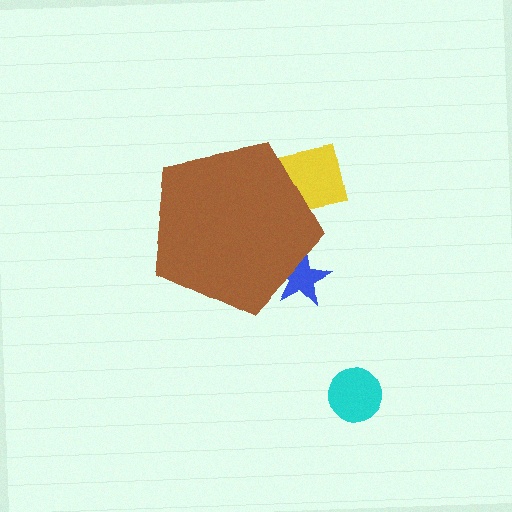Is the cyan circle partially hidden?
No, the cyan circle is fully visible.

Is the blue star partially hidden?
Yes, the blue star is partially hidden behind the brown pentagon.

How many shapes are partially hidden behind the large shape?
2 shapes are partially hidden.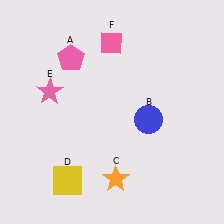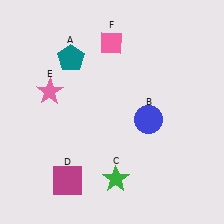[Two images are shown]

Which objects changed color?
A changed from pink to teal. C changed from orange to green. D changed from yellow to magenta.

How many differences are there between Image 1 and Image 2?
There are 3 differences between the two images.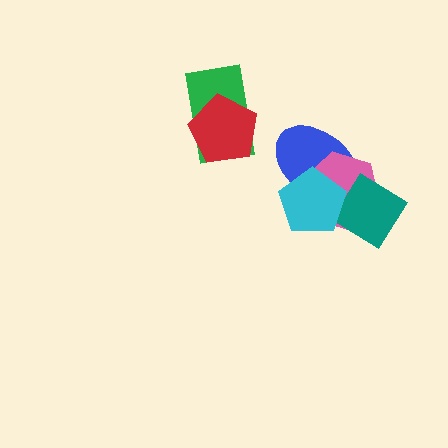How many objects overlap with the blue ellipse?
3 objects overlap with the blue ellipse.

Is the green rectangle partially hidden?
Yes, it is partially covered by another shape.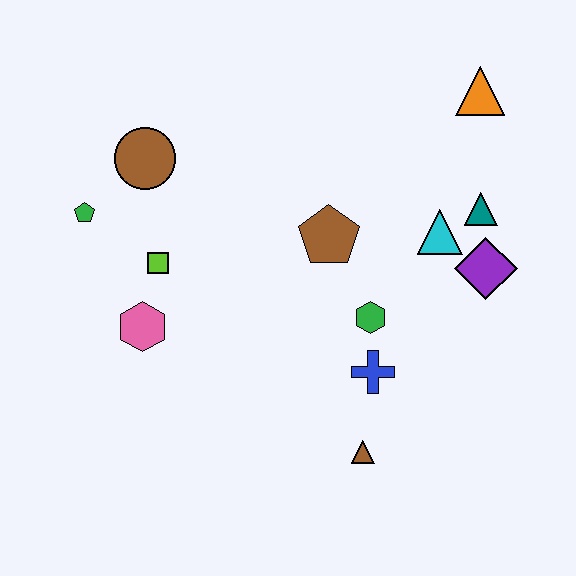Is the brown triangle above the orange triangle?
No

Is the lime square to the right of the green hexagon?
No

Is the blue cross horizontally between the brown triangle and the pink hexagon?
No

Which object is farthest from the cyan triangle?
The green pentagon is farthest from the cyan triangle.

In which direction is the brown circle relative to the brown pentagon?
The brown circle is to the left of the brown pentagon.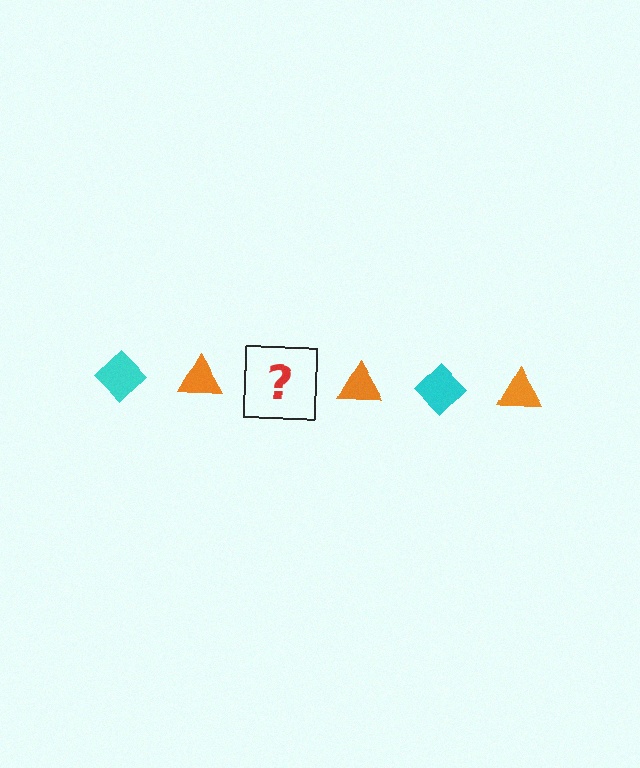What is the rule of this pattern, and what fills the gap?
The rule is that the pattern alternates between cyan diamond and orange triangle. The gap should be filled with a cyan diamond.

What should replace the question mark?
The question mark should be replaced with a cyan diamond.